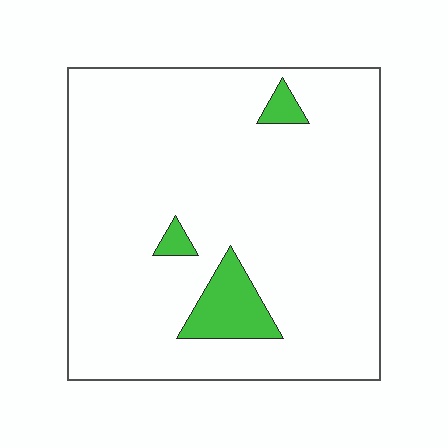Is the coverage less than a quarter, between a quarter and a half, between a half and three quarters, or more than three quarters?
Less than a quarter.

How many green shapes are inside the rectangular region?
3.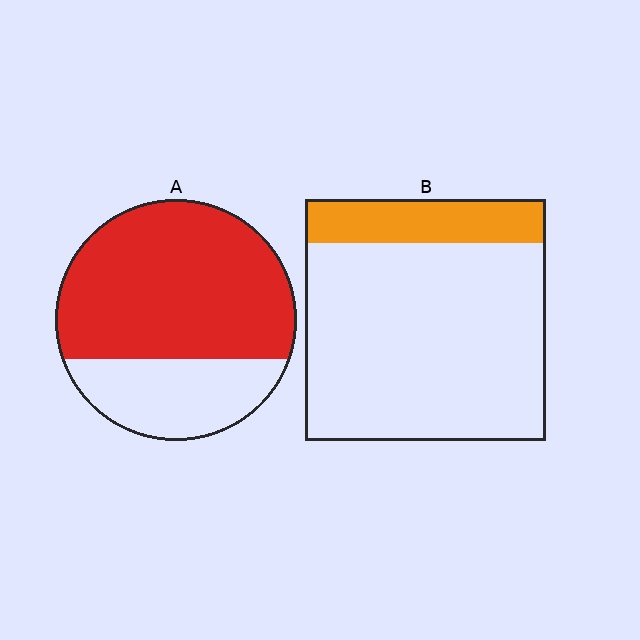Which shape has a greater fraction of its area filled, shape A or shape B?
Shape A.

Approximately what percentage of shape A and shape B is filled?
A is approximately 70% and B is approximately 20%.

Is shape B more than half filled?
No.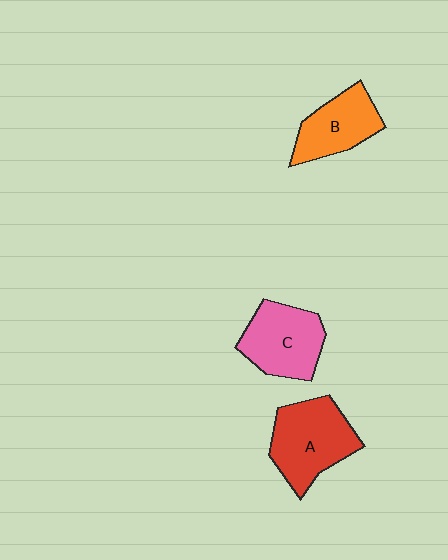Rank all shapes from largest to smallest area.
From largest to smallest: A (red), C (pink), B (orange).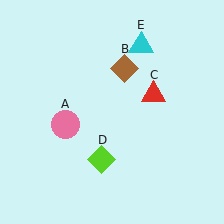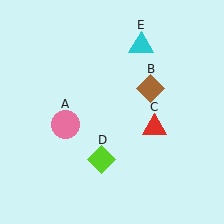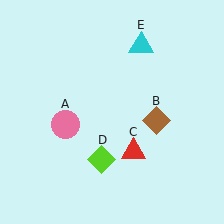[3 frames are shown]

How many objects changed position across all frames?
2 objects changed position: brown diamond (object B), red triangle (object C).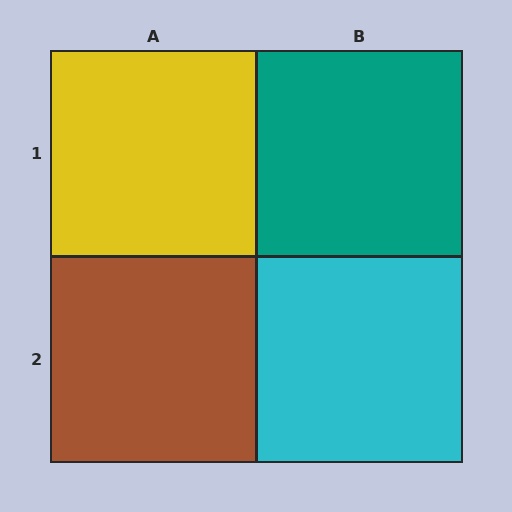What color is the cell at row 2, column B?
Cyan.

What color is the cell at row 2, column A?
Brown.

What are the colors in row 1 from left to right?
Yellow, teal.